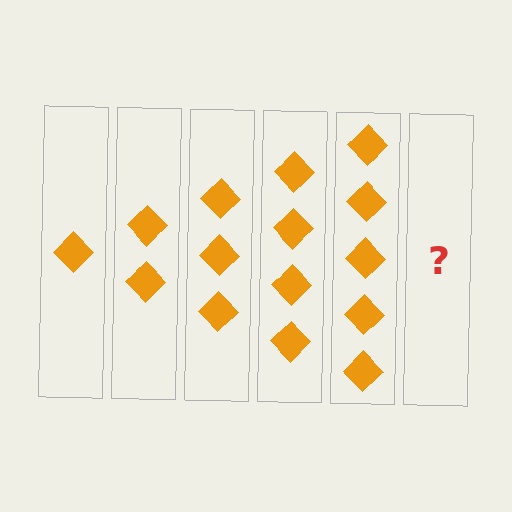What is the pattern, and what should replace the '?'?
The pattern is that each step adds one more diamond. The '?' should be 6 diamonds.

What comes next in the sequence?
The next element should be 6 diamonds.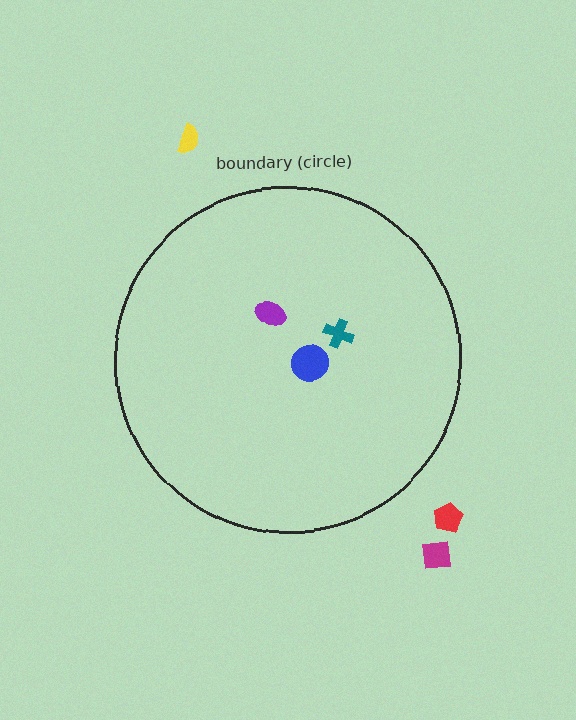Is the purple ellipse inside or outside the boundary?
Inside.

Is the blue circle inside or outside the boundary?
Inside.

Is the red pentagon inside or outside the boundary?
Outside.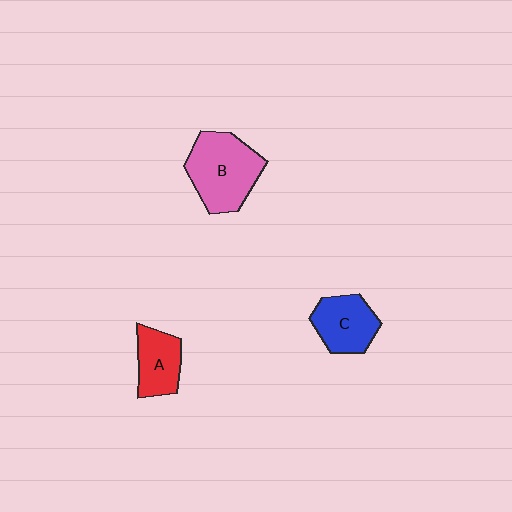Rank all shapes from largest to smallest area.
From largest to smallest: B (pink), C (blue), A (red).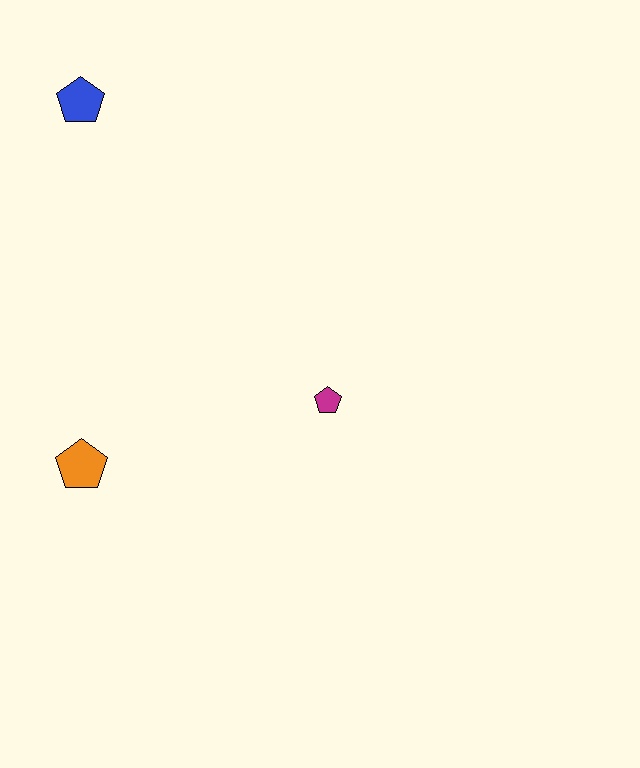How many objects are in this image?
There are 3 objects.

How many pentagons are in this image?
There are 3 pentagons.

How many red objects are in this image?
There are no red objects.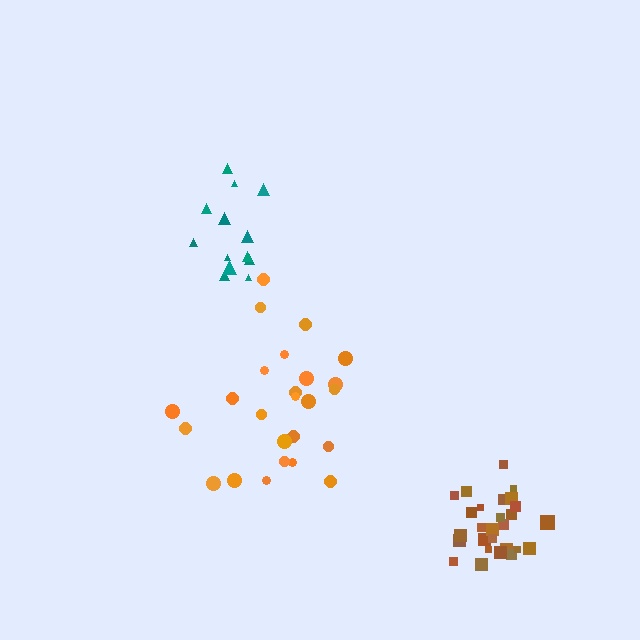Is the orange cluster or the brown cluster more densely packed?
Brown.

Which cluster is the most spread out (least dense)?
Orange.